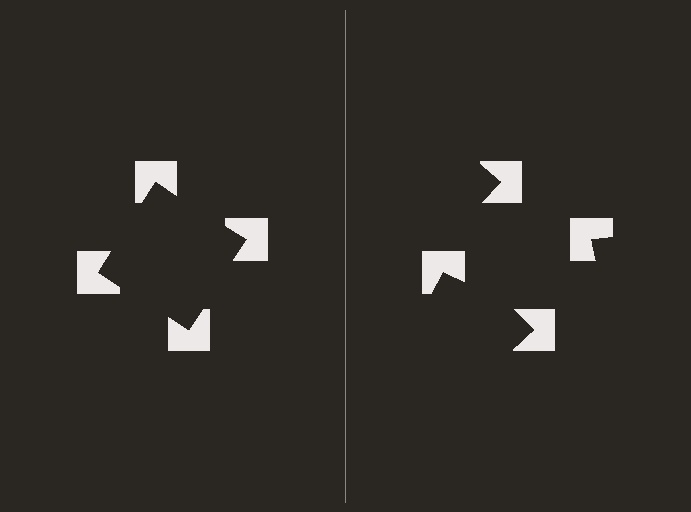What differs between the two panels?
The notched squares are positioned identically on both sides; only the wedge orientations differ. On the left they align to a square; on the right they are misaligned.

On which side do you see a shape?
An illusory square appears on the left side. On the right side the wedge cuts are rotated, so no coherent shape forms.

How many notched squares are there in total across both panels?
8 — 4 on each side.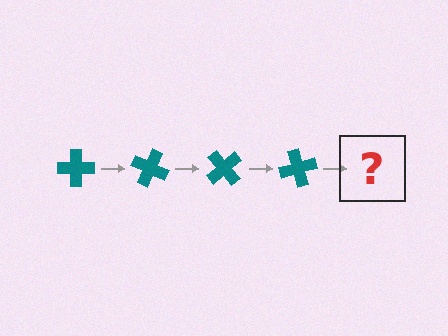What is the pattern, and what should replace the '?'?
The pattern is that the cross rotates 25 degrees each step. The '?' should be a teal cross rotated 100 degrees.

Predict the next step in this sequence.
The next step is a teal cross rotated 100 degrees.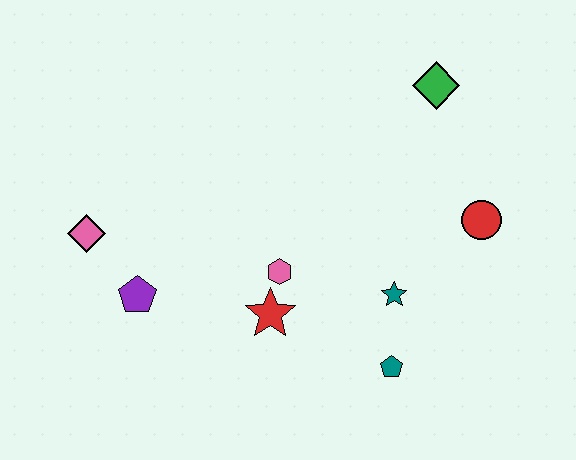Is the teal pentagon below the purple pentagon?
Yes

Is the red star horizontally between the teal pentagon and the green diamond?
No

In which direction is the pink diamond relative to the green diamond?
The pink diamond is to the left of the green diamond.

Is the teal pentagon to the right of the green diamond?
No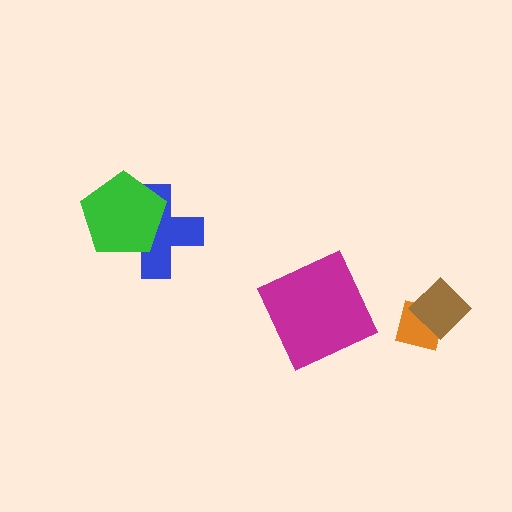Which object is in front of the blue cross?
The green pentagon is in front of the blue cross.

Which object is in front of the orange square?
The brown diamond is in front of the orange square.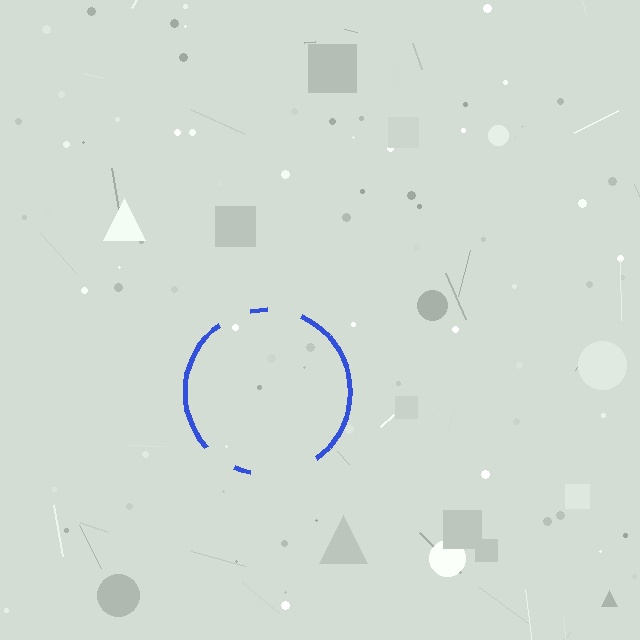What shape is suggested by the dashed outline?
The dashed outline suggests a circle.